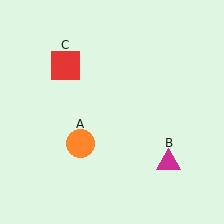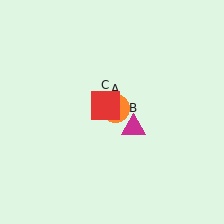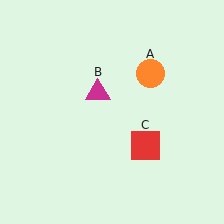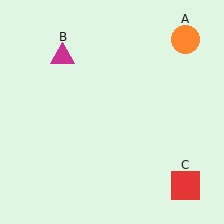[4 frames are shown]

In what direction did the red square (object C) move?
The red square (object C) moved down and to the right.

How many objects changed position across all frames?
3 objects changed position: orange circle (object A), magenta triangle (object B), red square (object C).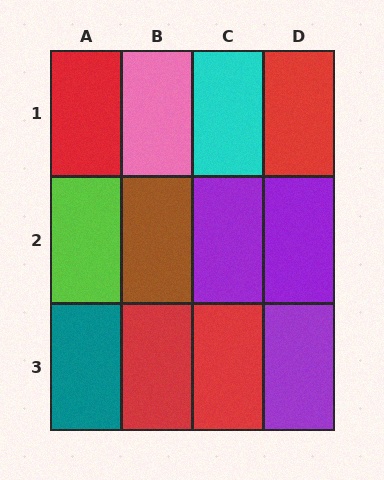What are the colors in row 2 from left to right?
Lime, brown, purple, purple.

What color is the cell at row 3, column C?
Red.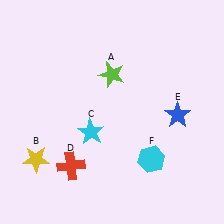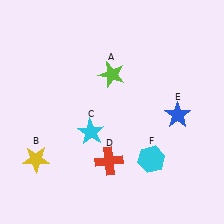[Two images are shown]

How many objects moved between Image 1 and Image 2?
1 object moved between the two images.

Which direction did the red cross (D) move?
The red cross (D) moved right.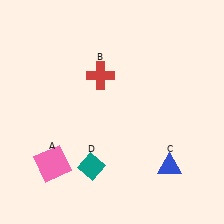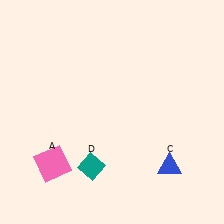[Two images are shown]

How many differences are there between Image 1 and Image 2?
There is 1 difference between the two images.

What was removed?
The red cross (B) was removed in Image 2.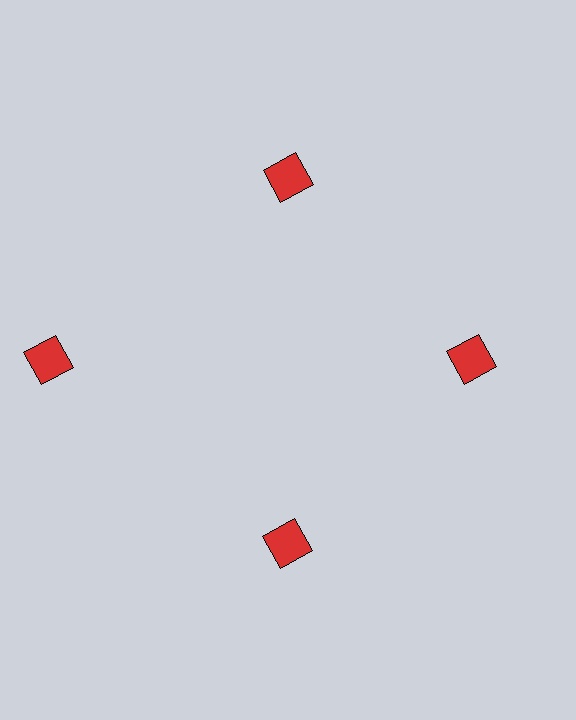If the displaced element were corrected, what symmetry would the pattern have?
It would have 4-fold rotational symmetry — the pattern would map onto itself every 90 degrees.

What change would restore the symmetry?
The symmetry would be restored by moving it inward, back onto the ring so that all 4 squares sit at equal angles and equal distance from the center.